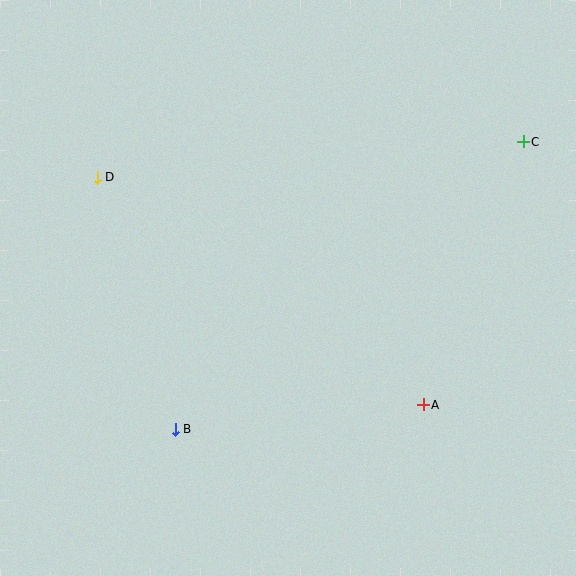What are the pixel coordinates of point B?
Point B is at (175, 429).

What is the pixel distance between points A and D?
The distance between A and D is 398 pixels.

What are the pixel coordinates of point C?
Point C is at (523, 142).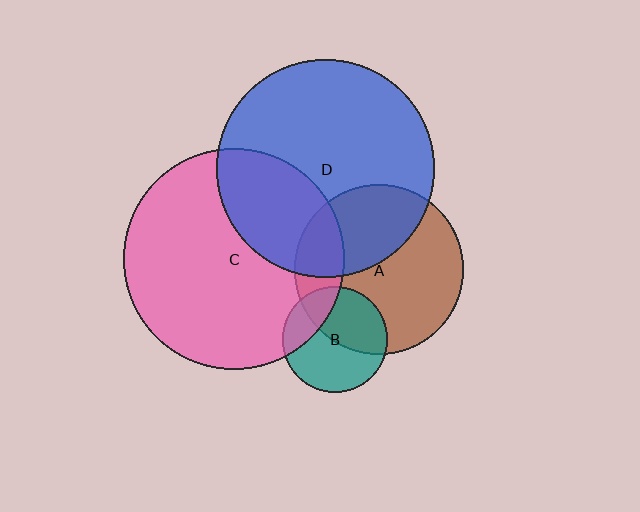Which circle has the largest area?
Circle C (pink).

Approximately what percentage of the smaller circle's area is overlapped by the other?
Approximately 20%.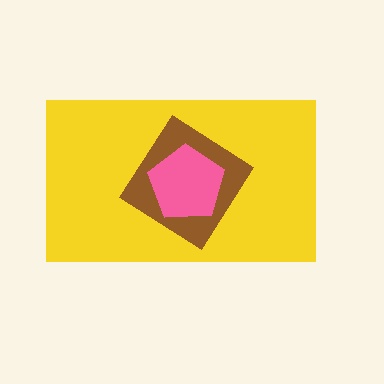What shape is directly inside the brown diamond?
The pink pentagon.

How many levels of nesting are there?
3.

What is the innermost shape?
The pink pentagon.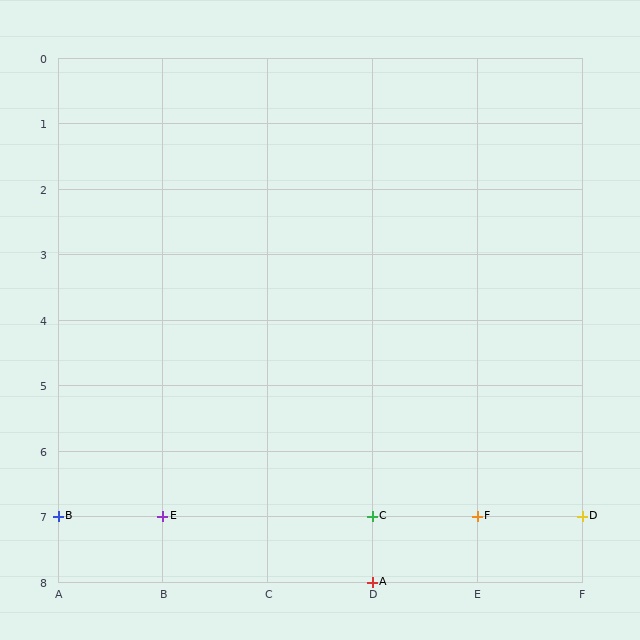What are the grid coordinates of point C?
Point C is at grid coordinates (D, 7).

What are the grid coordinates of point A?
Point A is at grid coordinates (D, 8).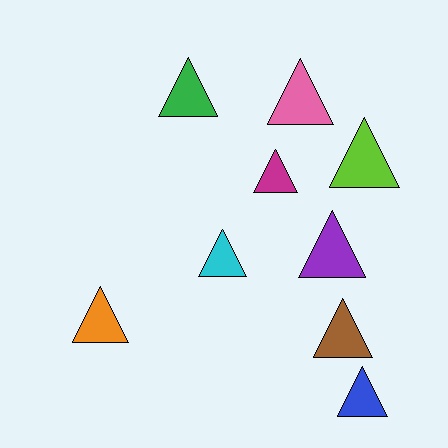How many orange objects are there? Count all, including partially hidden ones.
There is 1 orange object.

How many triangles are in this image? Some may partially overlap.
There are 9 triangles.